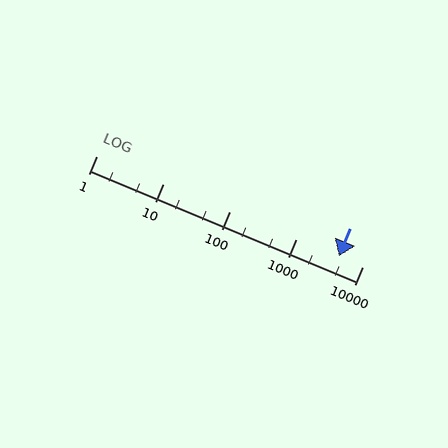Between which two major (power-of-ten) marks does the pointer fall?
The pointer is between 1000 and 10000.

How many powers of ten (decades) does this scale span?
The scale spans 4 decades, from 1 to 10000.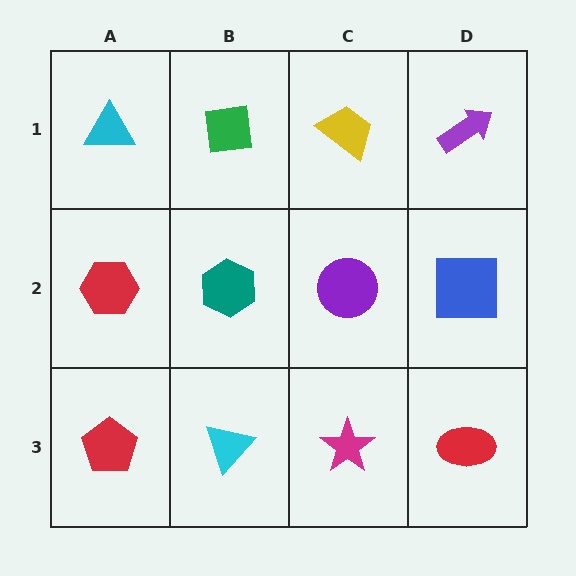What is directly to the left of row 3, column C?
A cyan triangle.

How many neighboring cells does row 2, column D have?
3.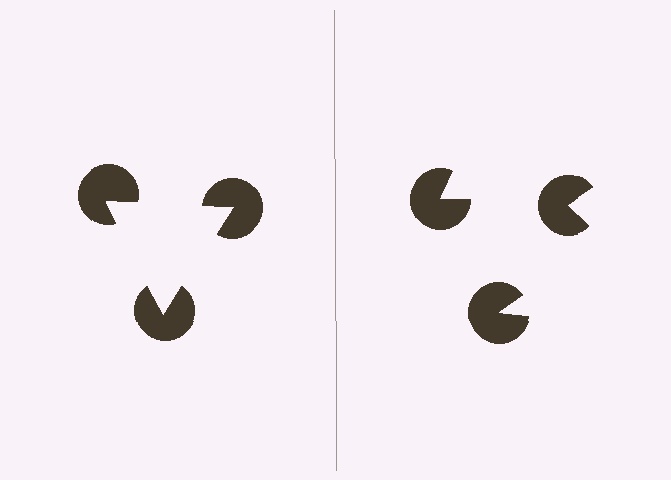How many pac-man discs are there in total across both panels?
6 — 3 on each side.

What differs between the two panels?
The pac-man discs are positioned identically on both sides; only the wedge orientations differ. On the left they align to a triangle; on the right they are misaligned.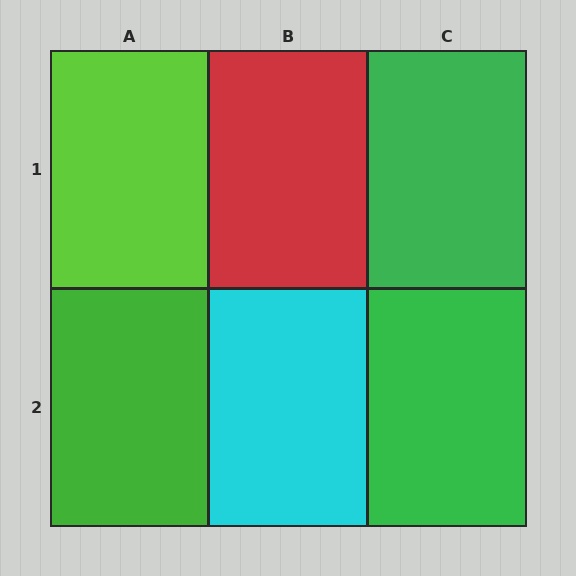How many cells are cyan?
1 cell is cyan.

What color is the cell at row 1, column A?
Lime.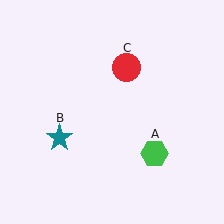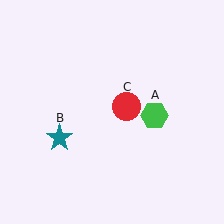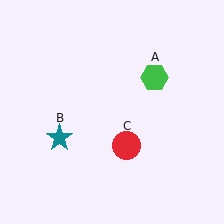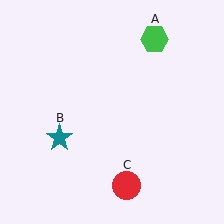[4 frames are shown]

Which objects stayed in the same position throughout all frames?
Teal star (object B) remained stationary.